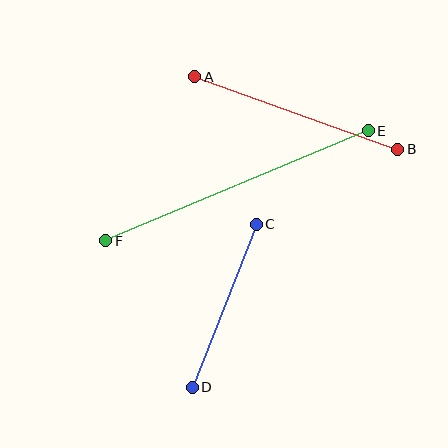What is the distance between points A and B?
The distance is approximately 215 pixels.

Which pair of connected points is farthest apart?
Points E and F are farthest apart.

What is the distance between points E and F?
The distance is approximately 285 pixels.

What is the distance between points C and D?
The distance is approximately 175 pixels.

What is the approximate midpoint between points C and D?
The midpoint is at approximately (224, 306) pixels.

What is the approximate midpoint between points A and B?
The midpoint is at approximately (296, 113) pixels.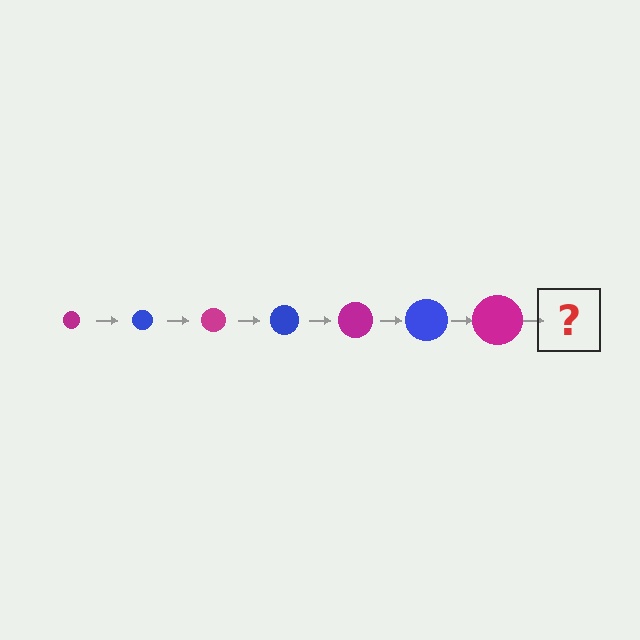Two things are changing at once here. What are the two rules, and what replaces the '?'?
The two rules are that the circle grows larger each step and the color cycles through magenta and blue. The '?' should be a blue circle, larger than the previous one.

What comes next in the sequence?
The next element should be a blue circle, larger than the previous one.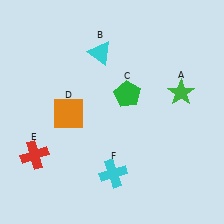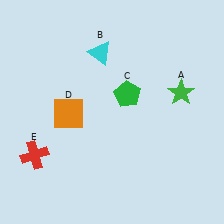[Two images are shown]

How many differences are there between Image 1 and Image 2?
There is 1 difference between the two images.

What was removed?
The cyan cross (F) was removed in Image 2.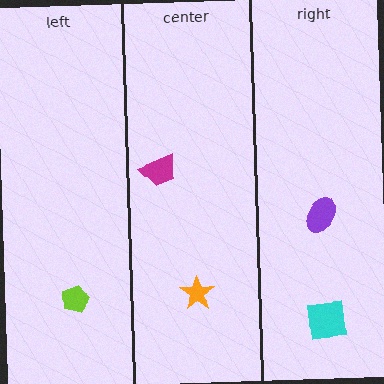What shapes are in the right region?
The cyan square, the purple ellipse.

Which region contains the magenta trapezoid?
The center region.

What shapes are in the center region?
The magenta trapezoid, the orange star.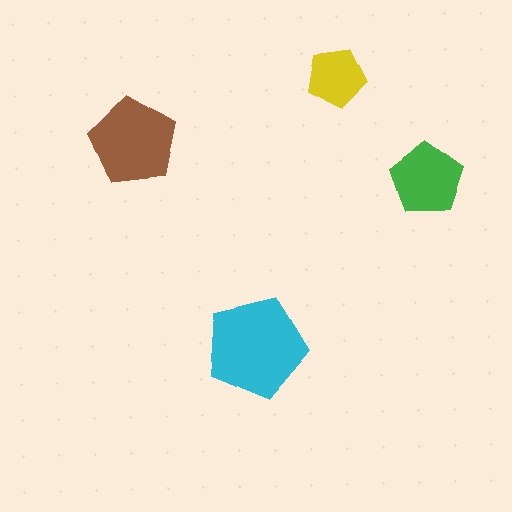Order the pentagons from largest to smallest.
the cyan one, the brown one, the green one, the yellow one.